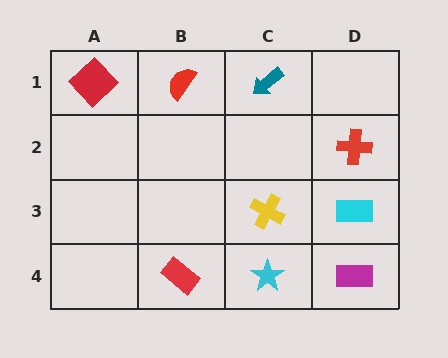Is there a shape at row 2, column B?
No, that cell is empty.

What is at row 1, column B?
A red semicircle.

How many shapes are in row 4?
3 shapes.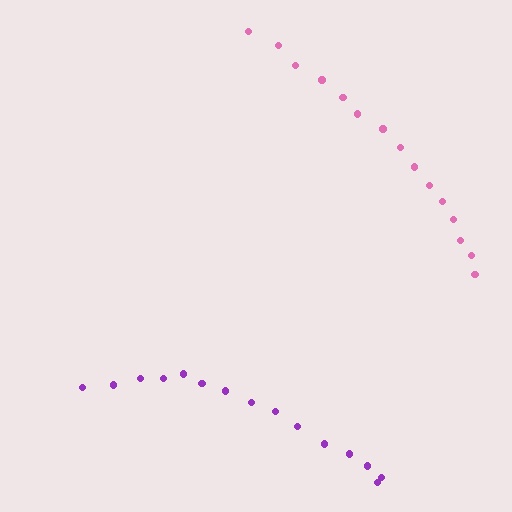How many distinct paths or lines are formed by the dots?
There are 2 distinct paths.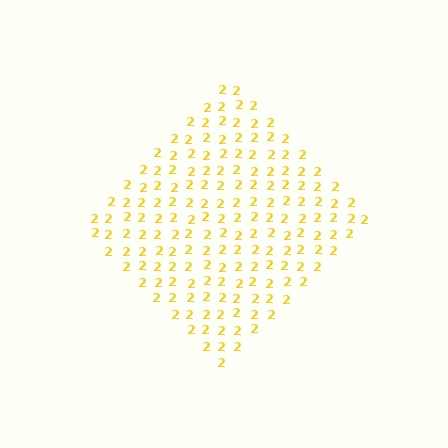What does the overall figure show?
The overall figure shows a diamond.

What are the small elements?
The small elements are digit 2's.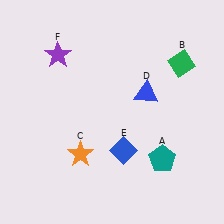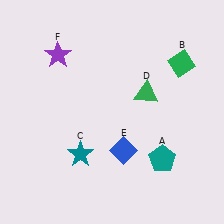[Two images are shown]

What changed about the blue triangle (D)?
In Image 1, D is blue. In Image 2, it changed to green.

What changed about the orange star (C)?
In Image 1, C is orange. In Image 2, it changed to teal.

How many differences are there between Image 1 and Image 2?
There are 2 differences between the two images.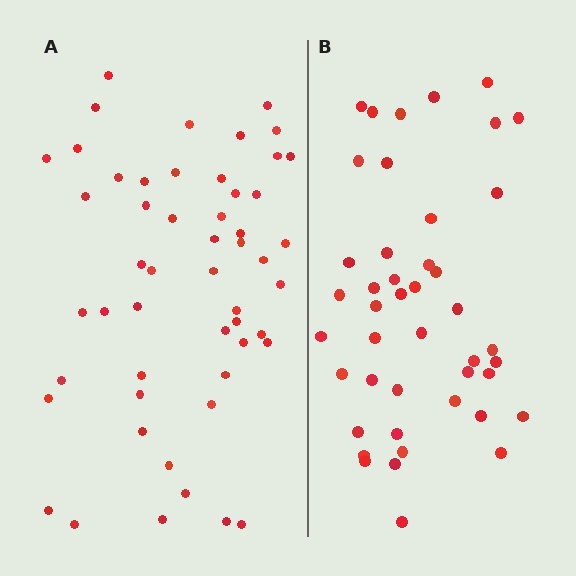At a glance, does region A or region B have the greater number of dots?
Region A (the left region) has more dots.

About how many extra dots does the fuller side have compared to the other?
Region A has roughly 8 or so more dots than region B.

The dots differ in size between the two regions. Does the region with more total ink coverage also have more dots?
No. Region B has more total ink coverage because its dots are larger, but region A actually contains more individual dots. Total area can be misleading — the number of items is what matters here.